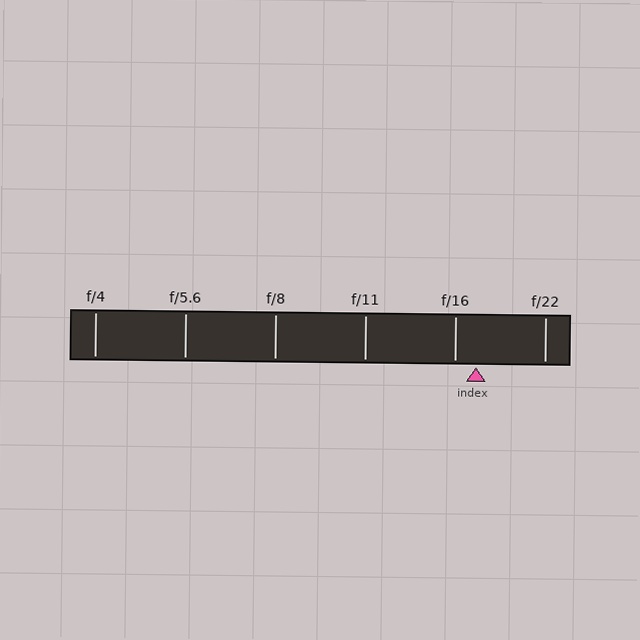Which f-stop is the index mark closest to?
The index mark is closest to f/16.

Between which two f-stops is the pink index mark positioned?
The index mark is between f/16 and f/22.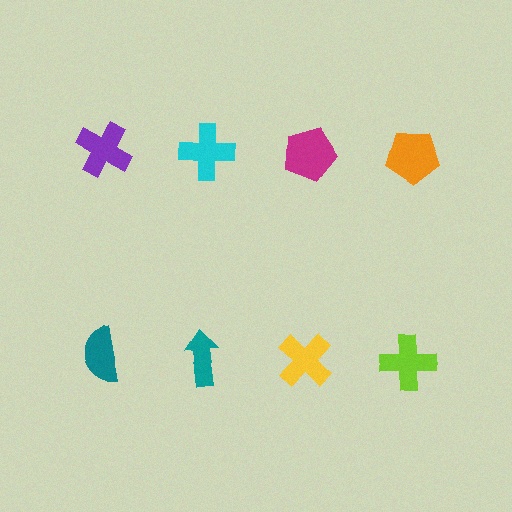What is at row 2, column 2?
A teal arrow.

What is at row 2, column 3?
A yellow cross.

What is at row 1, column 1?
A purple cross.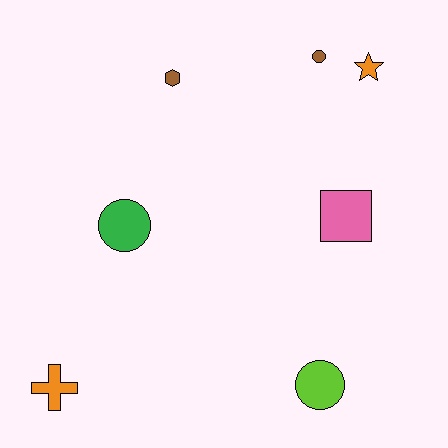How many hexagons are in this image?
There is 1 hexagon.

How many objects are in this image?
There are 7 objects.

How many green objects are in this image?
There is 1 green object.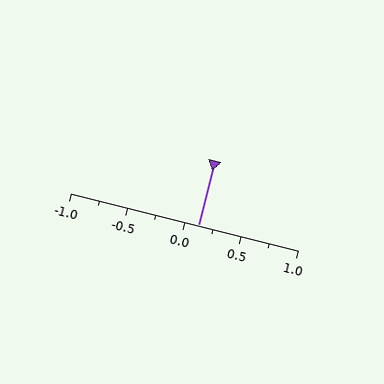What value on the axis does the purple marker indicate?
The marker indicates approximately 0.12.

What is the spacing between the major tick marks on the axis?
The major ticks are spaced 0.5 apart.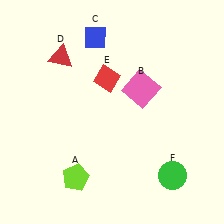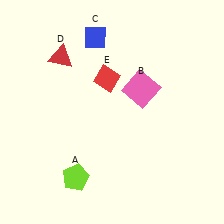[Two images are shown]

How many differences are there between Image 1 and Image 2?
There is 1 difference between the two images.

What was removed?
The green circle (F) was removed in Image 2.